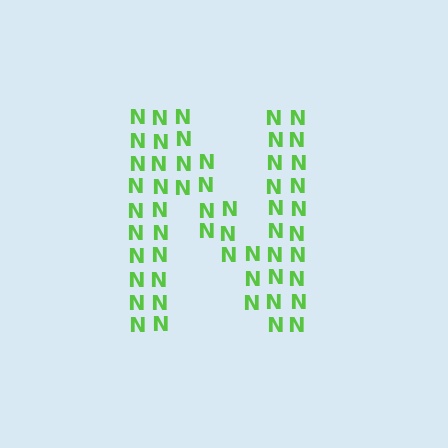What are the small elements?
The small elements are letter N's.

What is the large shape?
The large shape is the letter N.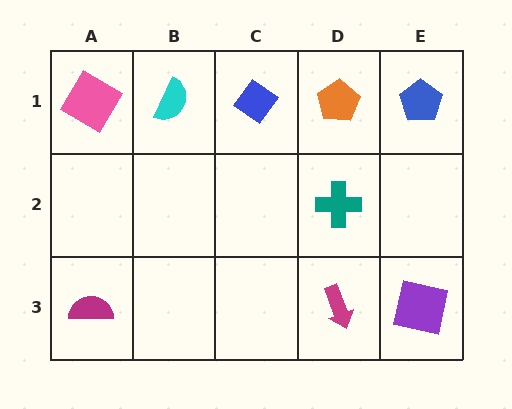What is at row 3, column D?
A magenta arrow.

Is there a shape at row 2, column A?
No, that cell is empty.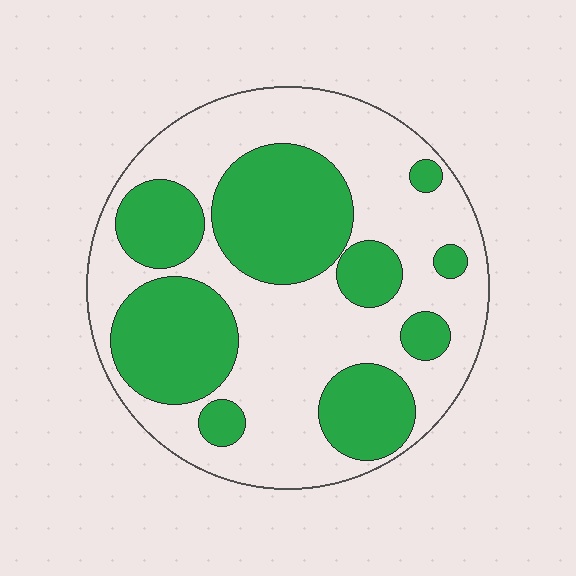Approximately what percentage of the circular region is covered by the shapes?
Approximately 40%.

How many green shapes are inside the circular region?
9.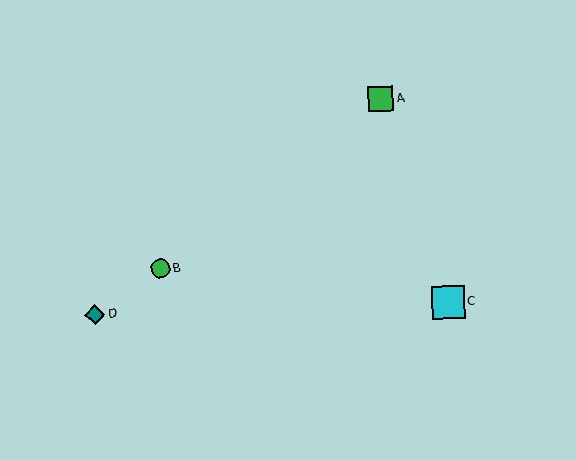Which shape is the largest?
The cyan square (labeled C) is the largest.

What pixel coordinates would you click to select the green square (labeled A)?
Click at (380, 99) to select the green square A.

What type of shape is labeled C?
Shape C is a cyan square.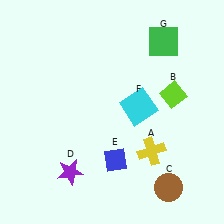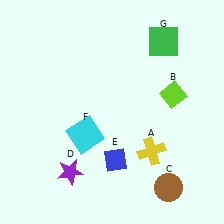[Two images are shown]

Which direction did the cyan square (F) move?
The cyan square (F) moved left.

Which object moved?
The cyan square (F) moved left.